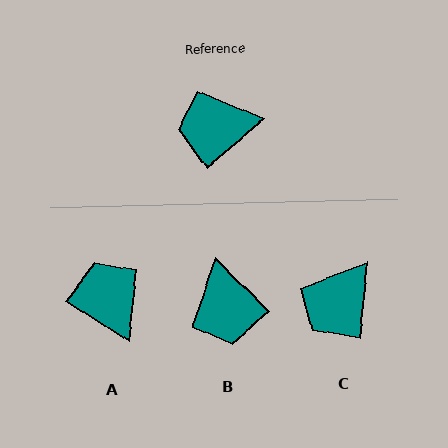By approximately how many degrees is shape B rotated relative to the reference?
Approximately 94 degrees counter-clockwise.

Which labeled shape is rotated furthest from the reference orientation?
B, about 94 degrees away.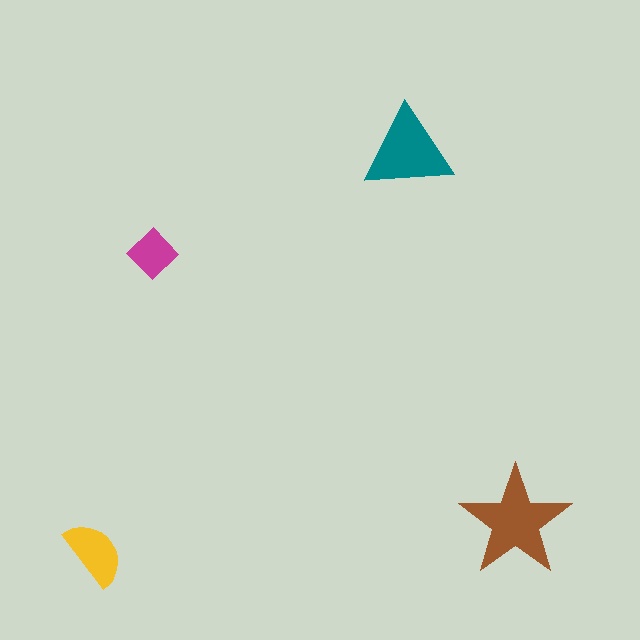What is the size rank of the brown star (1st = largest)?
1st.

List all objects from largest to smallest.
The brown star, the teal triangle, the yellow semicircle, the magenta diamond.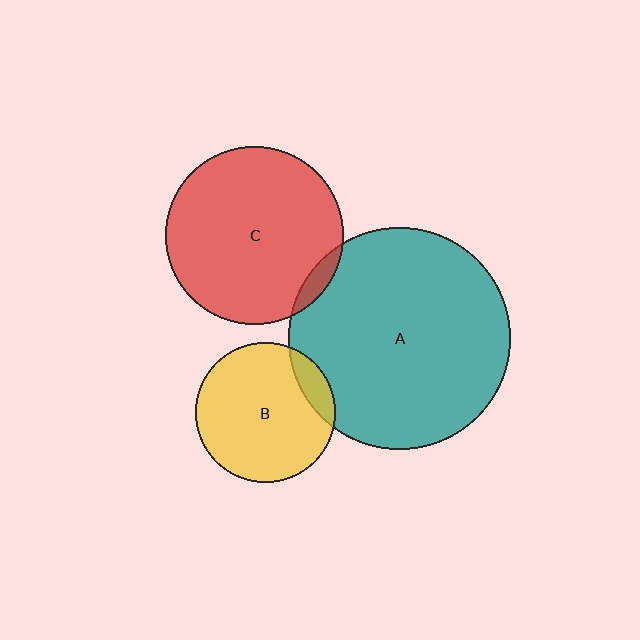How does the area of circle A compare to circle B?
Approximately 2.5 times.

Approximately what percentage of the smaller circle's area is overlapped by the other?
Approximately 10%.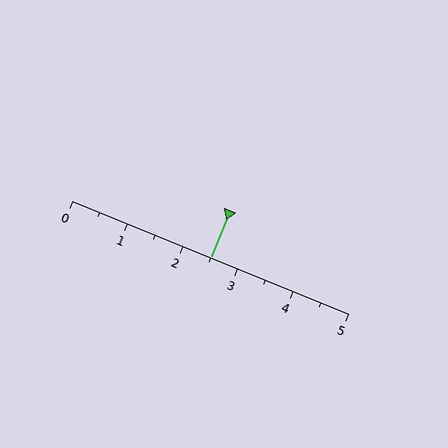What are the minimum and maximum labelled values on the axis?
The axis runs from 0 to 5.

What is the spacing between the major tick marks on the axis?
The major ticks are spaced 1 apart.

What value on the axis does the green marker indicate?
The marker indicates approximately 2.5.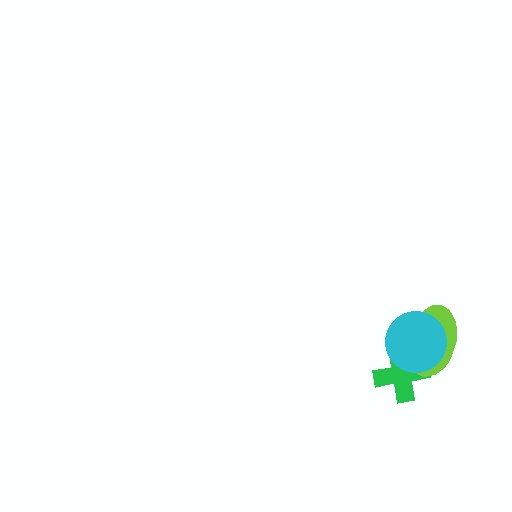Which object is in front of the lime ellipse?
The cyan circle is in front of the lime ellipse.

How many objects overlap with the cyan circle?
2 objects overlap with the cyan circle.